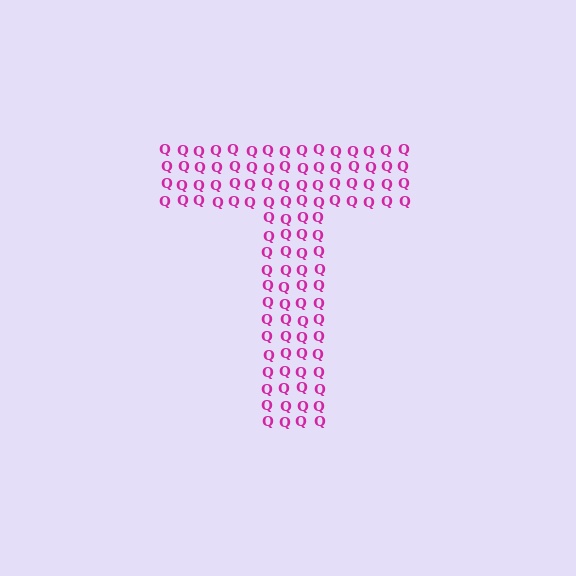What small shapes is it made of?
It is made of small letter Q's.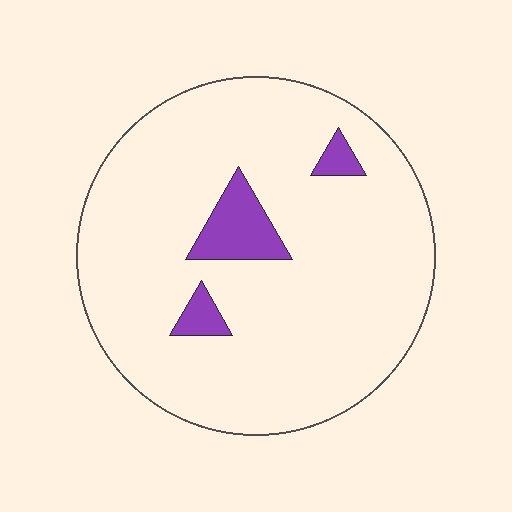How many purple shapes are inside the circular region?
3.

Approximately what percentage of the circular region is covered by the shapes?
Approximately 10%.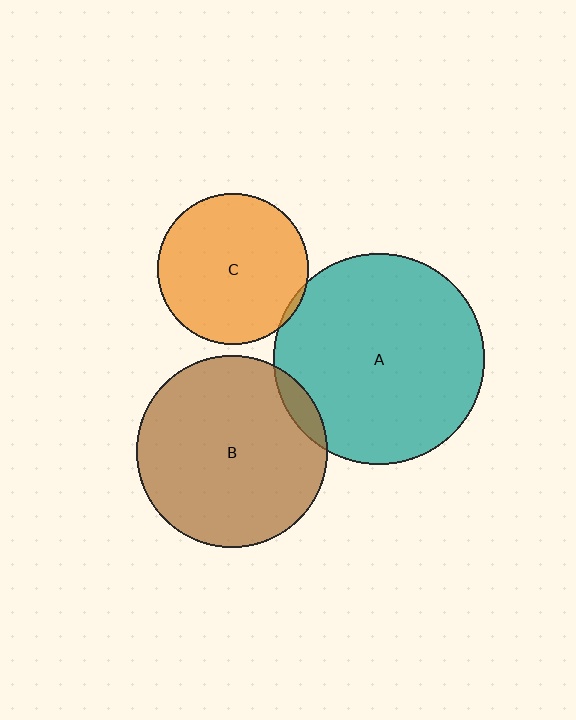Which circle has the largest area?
Circle A (teal).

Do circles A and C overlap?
Yes.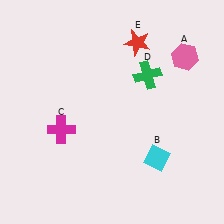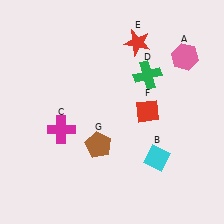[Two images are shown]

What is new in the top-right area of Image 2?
A red diamond (F) was added in the top-right area of Image 2.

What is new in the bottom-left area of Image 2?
A brown pentagon (G) was added in the bottom-left area of Image 2.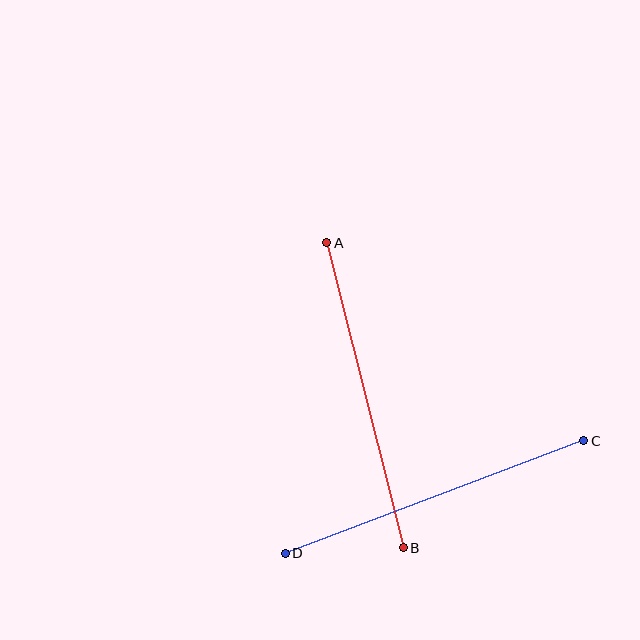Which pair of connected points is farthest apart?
Points C and D are farthest apart.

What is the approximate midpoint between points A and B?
The midpoint is at approximately (365, 395) pixels.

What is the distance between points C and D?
The distance is approximately 319 pixels.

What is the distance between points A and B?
The distance is approximately 314 pixels.